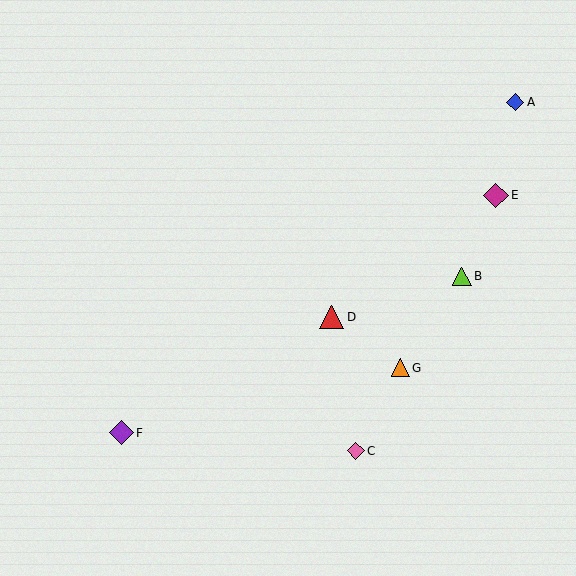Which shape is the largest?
The magenta diamond (labeled E) is the largest.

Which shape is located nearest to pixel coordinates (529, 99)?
The blue diamond (labeled A) at (515, 102) is nearest to that location.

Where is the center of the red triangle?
The center of the red triangle is at (332, 317).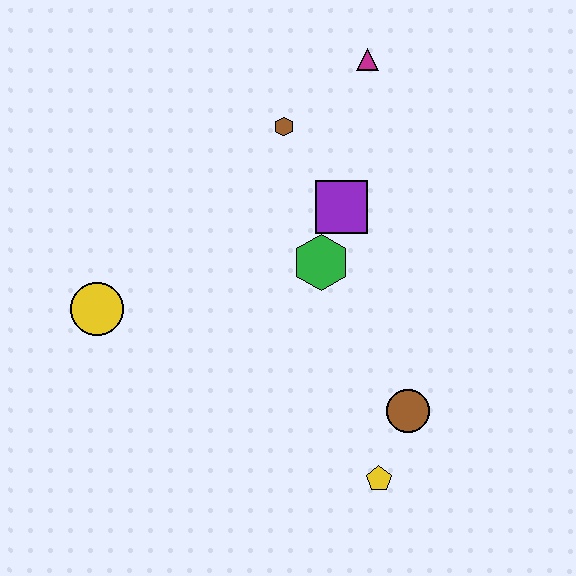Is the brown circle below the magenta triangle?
Yes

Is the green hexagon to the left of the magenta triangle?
Yes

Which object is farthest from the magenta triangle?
The yellow pentagon is farthest from the magenta triangle.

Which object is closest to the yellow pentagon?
The brown circle is closest to the yellow pentagon.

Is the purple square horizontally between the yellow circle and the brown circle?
Yes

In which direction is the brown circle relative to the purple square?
The brown circle is below the purple square.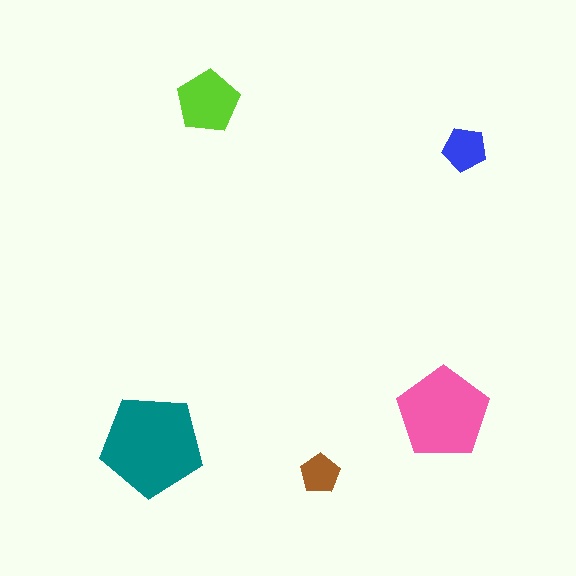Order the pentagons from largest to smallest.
the teal one, the pink one, the lime one, the blue one, the brown one.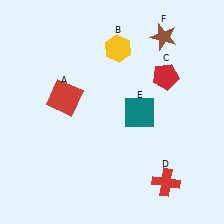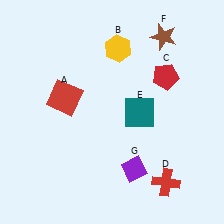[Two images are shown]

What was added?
A purple diamond (G) was added in Image 2.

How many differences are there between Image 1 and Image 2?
There is 1 difference between the two images.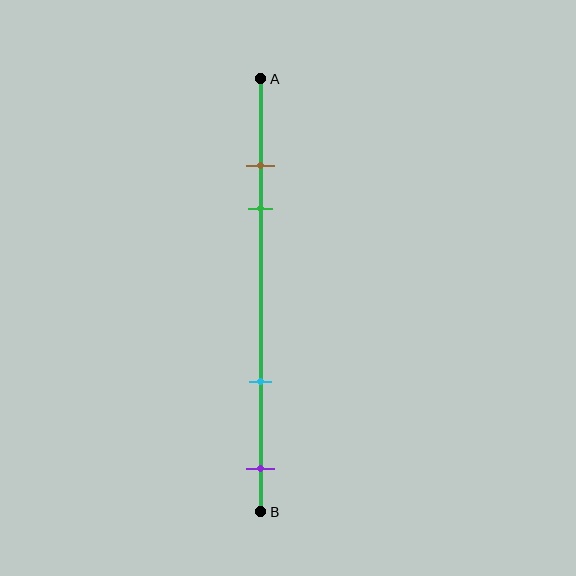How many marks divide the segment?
There are 4 marks dividing the segment.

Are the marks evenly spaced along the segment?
No, the marks are not evenly spaced.